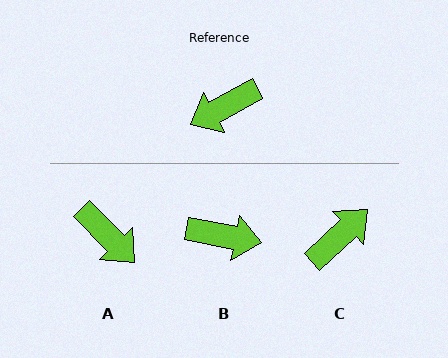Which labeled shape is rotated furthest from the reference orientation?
C, about 165 degrees away.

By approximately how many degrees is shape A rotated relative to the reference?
Approximately 107 degrees counter-clockwise.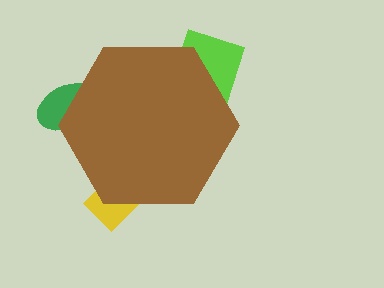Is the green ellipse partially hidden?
Yes, the green ellipse is partially hidden behind the brown hexagon.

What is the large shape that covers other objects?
A brown hexagon.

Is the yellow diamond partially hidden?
Yes, the yellow diamond is partially hidden behind the brown hexagon.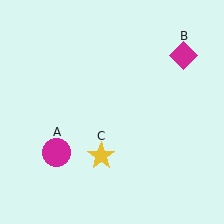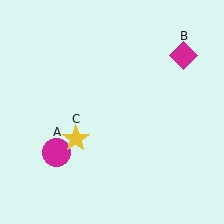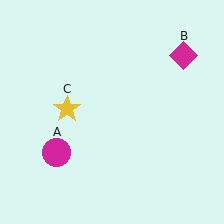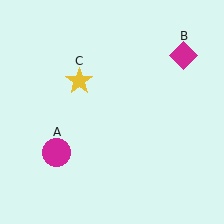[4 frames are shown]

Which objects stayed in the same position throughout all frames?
Magenta circle (object A) and magenta diamond (object B) remained stationary.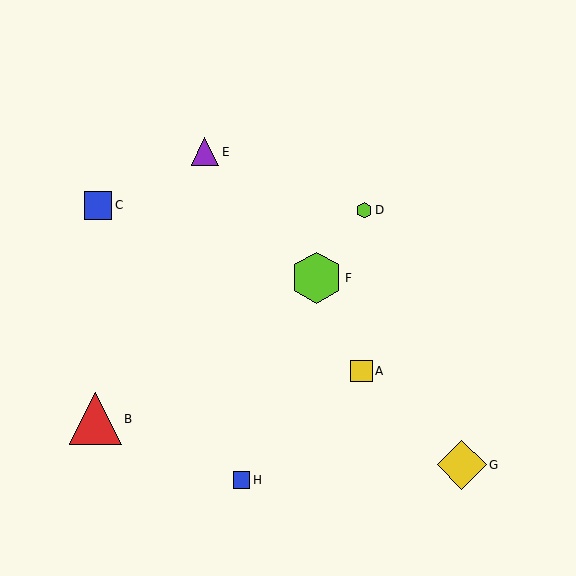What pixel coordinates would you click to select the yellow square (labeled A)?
Click at (361, 371) to select the yellow square A.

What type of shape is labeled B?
Shape B is a red triangle.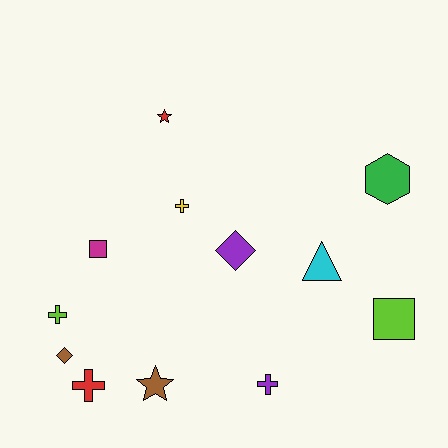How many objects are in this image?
There are 12 objects.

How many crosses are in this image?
There are 4 crosses.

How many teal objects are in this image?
There are no teal objects.